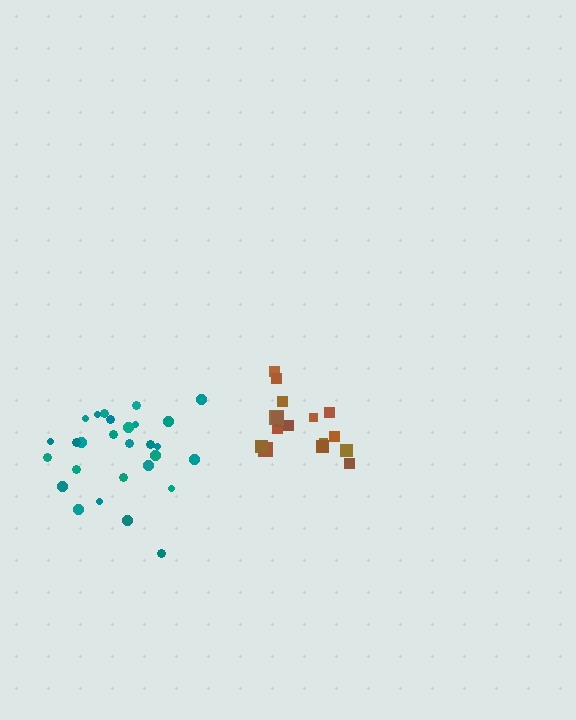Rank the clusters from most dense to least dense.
brown, teal.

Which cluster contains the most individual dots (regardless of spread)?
Teal (28).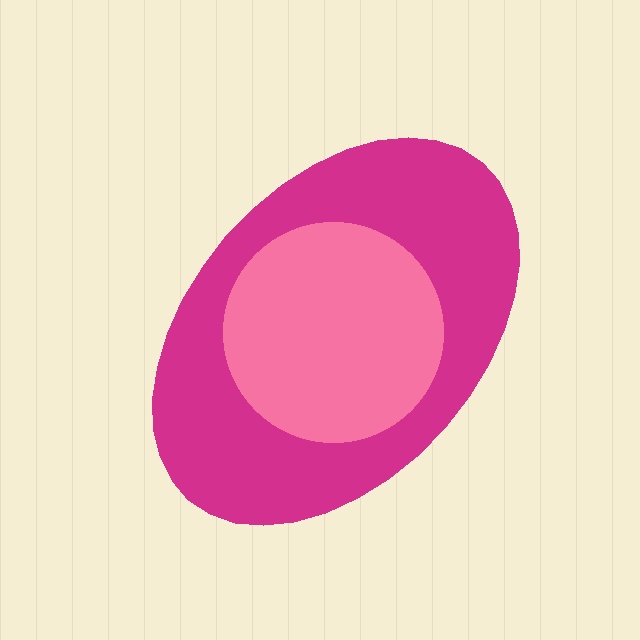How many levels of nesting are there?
2.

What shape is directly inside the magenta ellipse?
The pink circle.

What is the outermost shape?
The magenta ellipse.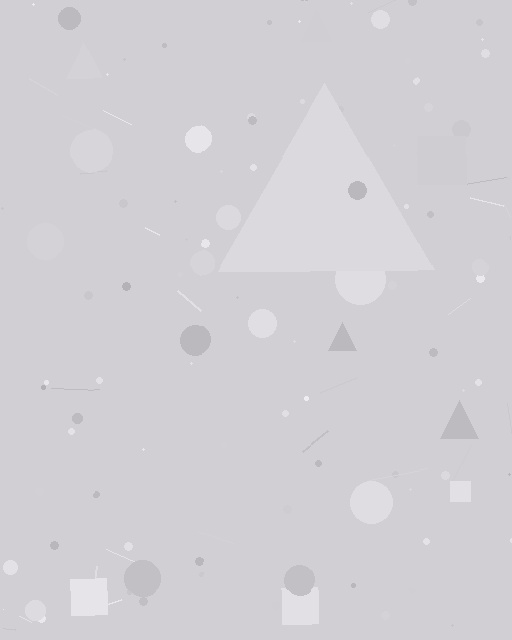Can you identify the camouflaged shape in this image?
The camouflaged shape is a triangle.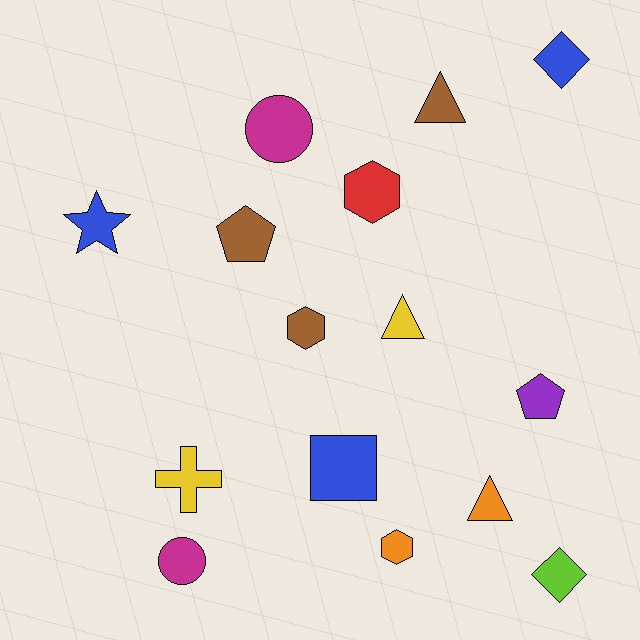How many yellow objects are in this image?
There are 2 yellow objects.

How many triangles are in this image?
There are 3 triangles.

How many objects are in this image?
There are 15 objects.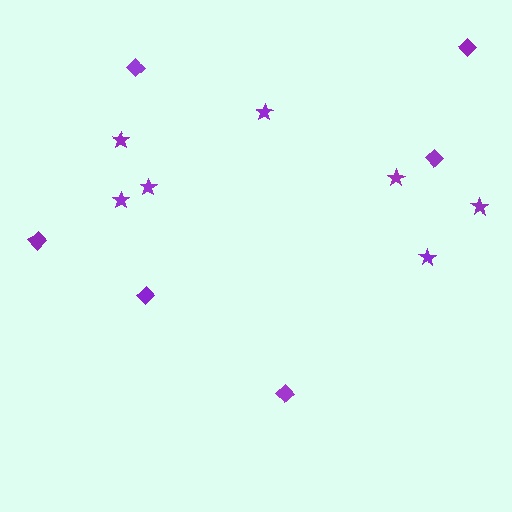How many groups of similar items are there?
There are 2 groups: one group of stars (7) and one group of diamonds (6).